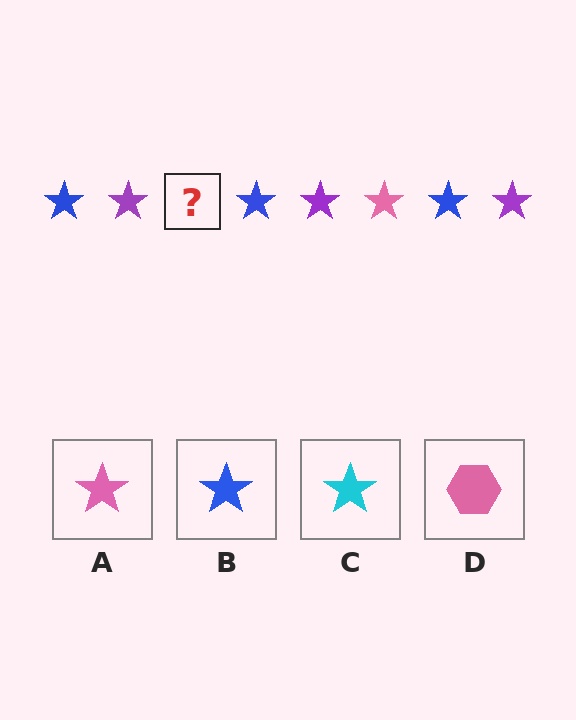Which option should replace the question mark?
Option A.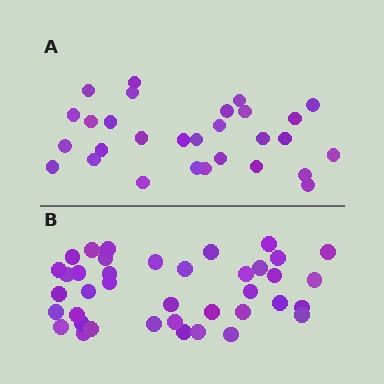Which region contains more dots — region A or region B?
Region B (the bottom region) has more dots.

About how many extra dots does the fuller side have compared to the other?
Region B has roughly 10 or so more dots than region A.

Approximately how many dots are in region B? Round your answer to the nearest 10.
About 40 dots. (The exact count is 39, which rounds to 40.)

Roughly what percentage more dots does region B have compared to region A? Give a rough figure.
About 35% more.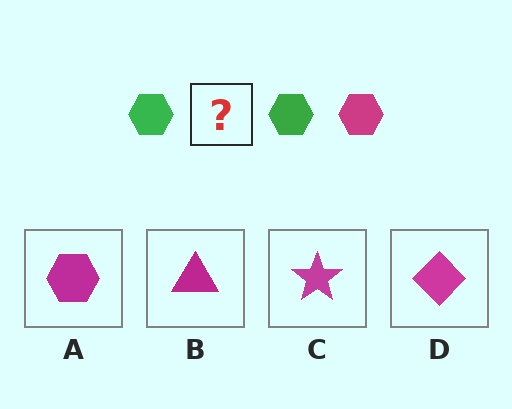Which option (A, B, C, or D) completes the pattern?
A.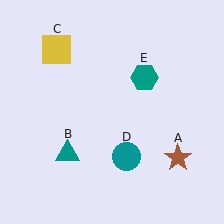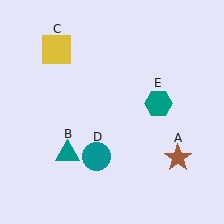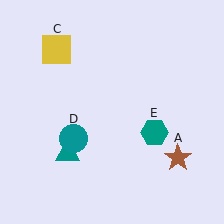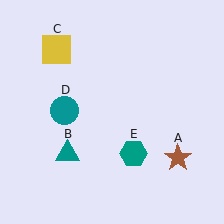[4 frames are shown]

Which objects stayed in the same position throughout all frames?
Brown star (object A) and teal triangle (object B) and yellow square (object C) remained stationary.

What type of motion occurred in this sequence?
The teal circle (object D), teal hexagon (object E) rotated clockwise around the center of the scene.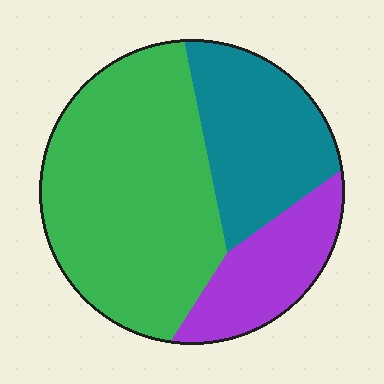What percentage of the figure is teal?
Teal takes up between a quarter and a half of the figure.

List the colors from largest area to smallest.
From largest to smallest: green, teal, purple.